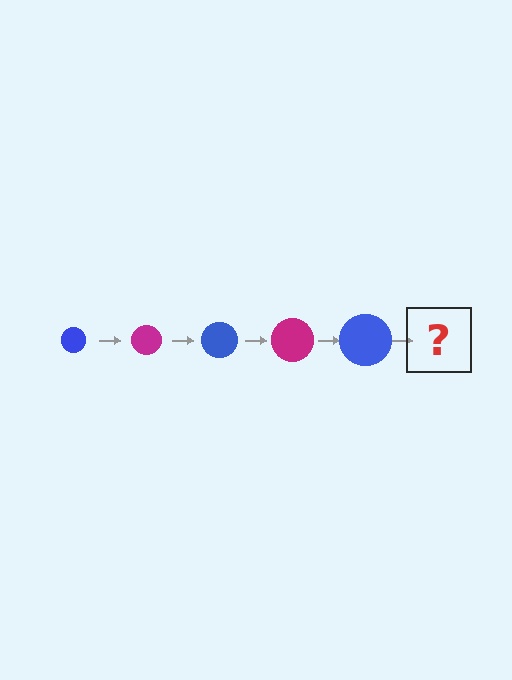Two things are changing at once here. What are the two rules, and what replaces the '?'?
The two rules are that the circle grows larger each step and the color cycles through blue and magenta. The '?' should be a magenta circle, larger than the previous one.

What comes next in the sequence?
The next element should be a magenta circle, larger than the previous one.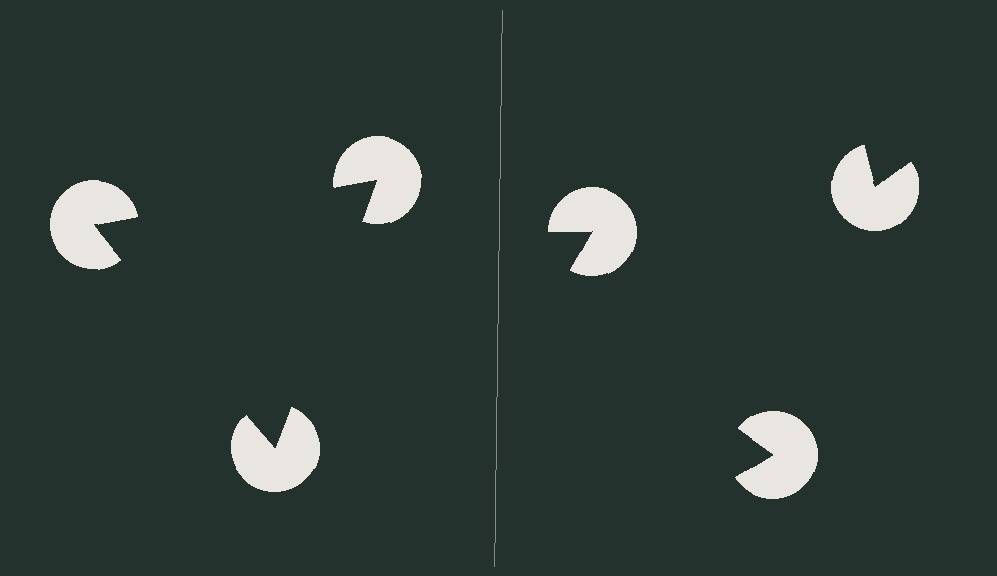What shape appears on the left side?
An illusory triangle.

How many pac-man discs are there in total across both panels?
6 — 3 on each side.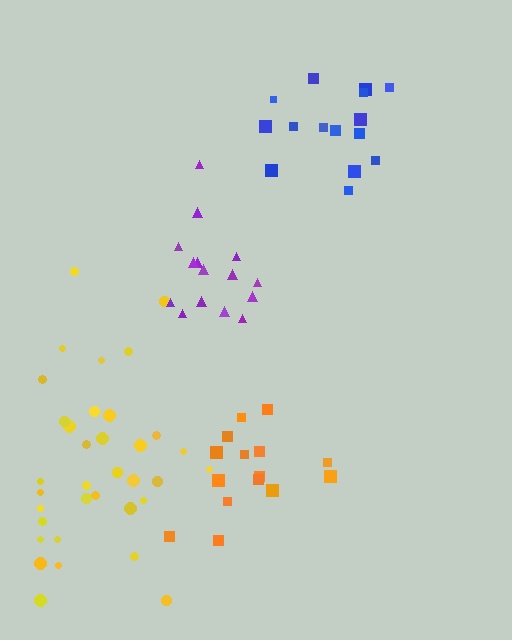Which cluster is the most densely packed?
Orange.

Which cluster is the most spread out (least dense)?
Yellow.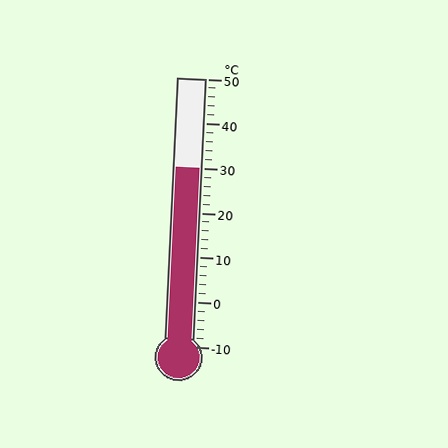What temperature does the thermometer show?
The thermometer shows approximately 30°C.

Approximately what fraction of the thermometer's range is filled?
The thermometer is filled to approximately 65% of its range.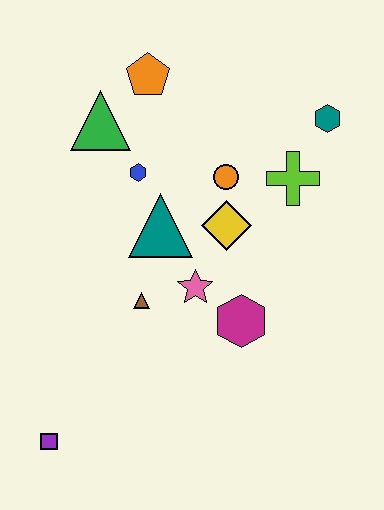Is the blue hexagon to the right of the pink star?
No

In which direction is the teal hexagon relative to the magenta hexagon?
The teal hexagon is above the magenta hexagon.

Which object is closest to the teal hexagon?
The lime cross is closest to the teal hexagon.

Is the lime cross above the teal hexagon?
No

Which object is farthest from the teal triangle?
The purple square is farthest from the teal triangle.